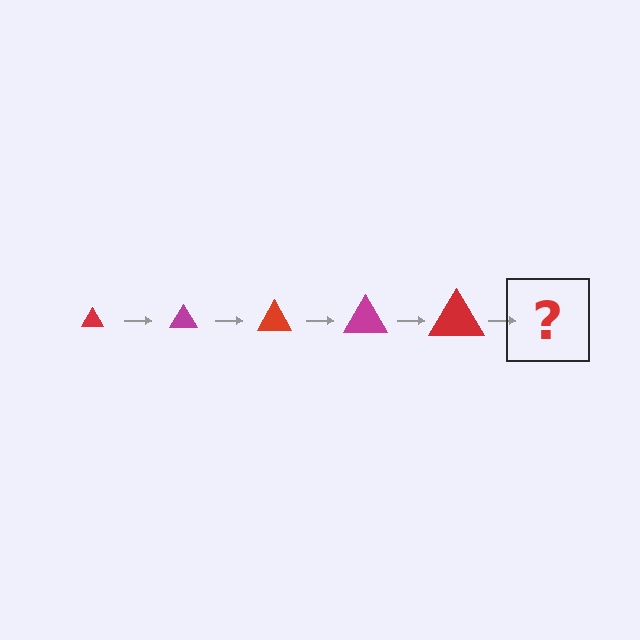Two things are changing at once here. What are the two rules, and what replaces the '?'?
The two rules are that the triangle grows larger each step and the color cycles through red and magenta. The '?' should be a magenta triangle, larger than the previous one.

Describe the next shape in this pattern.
It should be a magenta triangle, larger than the previous one.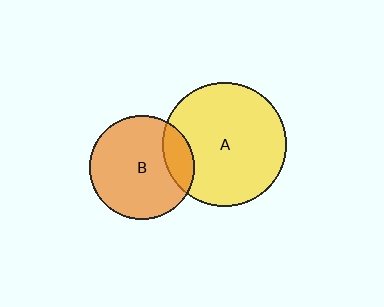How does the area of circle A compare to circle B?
Approximately 1.4 times.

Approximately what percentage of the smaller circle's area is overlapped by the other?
Approximately 15%.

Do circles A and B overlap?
Yes.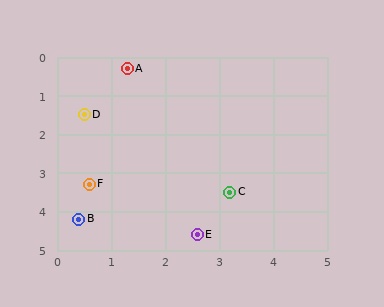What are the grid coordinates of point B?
Point B is at approximately (0.4, 4.2).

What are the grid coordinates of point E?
Point E is at approximately (2.6, 4.6).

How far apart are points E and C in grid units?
Points E and C are about 1.3 grid units apart.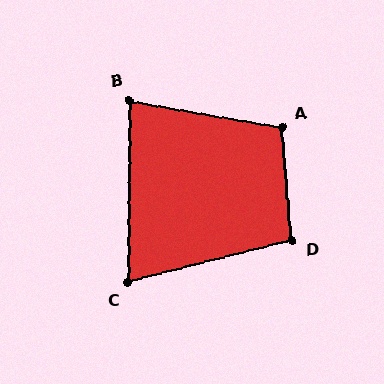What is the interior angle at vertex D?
Approximately 99 degrees (obtuse).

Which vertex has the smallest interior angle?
C, at approximately 75 degrees.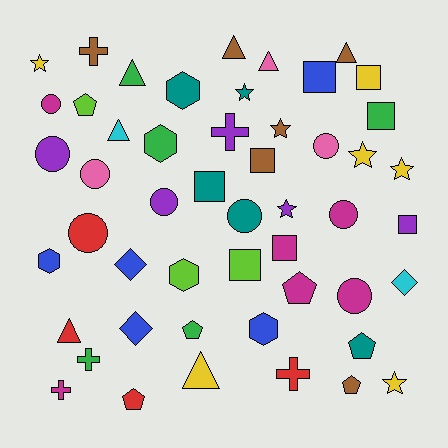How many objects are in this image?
There are 50 objects.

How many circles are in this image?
There are 9 circles.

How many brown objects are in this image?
There are 6 brown objects.